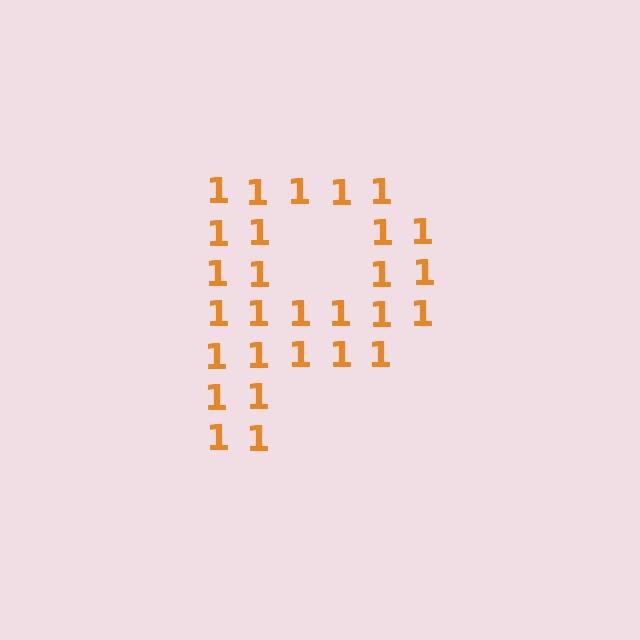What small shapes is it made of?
It is made of small digit 1's.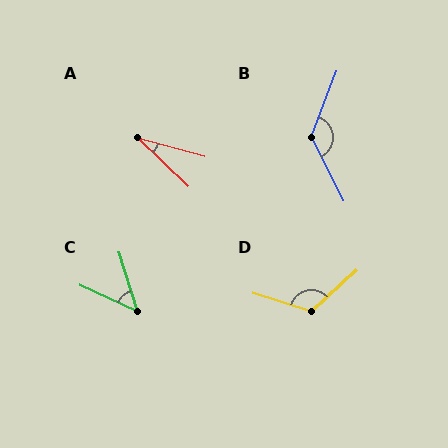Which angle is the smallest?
A, at approximately 29 degrees.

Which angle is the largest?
B, at approximately 132 degrees.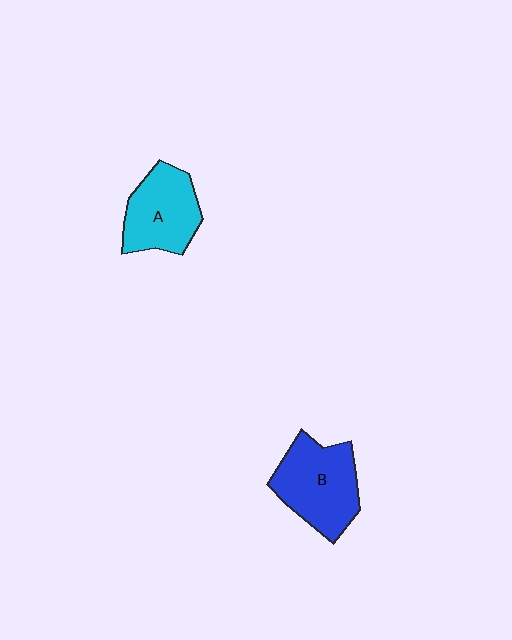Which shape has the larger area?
Shape B (blue).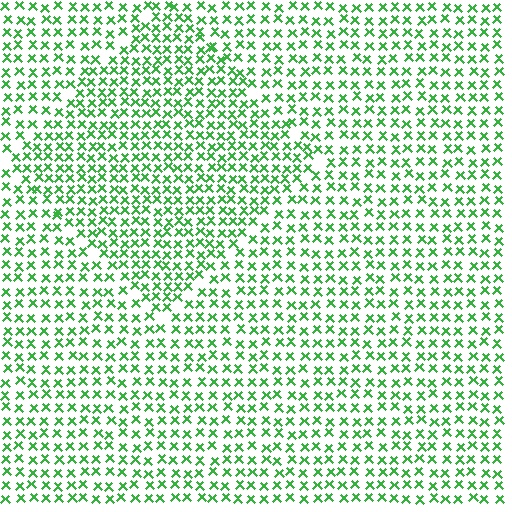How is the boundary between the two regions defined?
The boundary is defined by a change in element density (approximately 1.4x ratio). All elements are the same color, size, and shape.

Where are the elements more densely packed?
The elements are more densely packed inside the diamond boundary.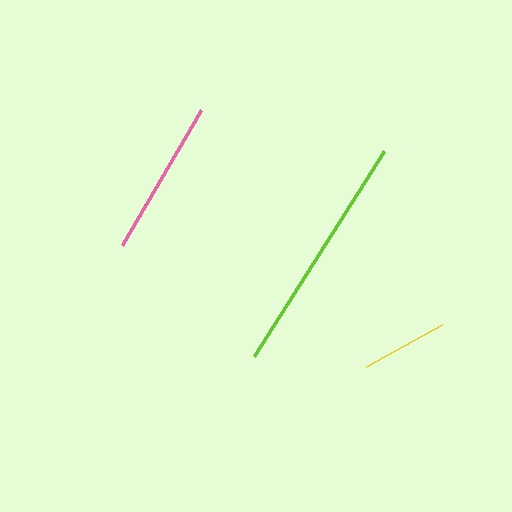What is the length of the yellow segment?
The yellow segment is approximately 86 pixels long.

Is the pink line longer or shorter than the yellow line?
The pink line is longer than the yellow line.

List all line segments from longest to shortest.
From longest to shortest: lime, pink, yellow.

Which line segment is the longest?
The lime line is the longest at approximately 243 pixels.